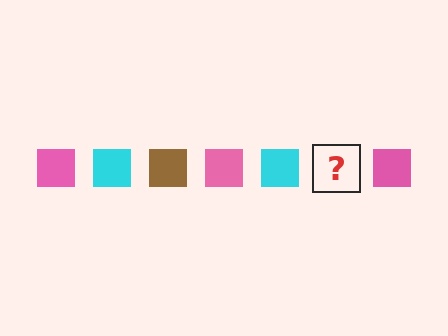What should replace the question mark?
The question mark should be replaced with a brown square.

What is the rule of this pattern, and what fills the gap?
The rule is that the pattern cycles through pink, cyan, brown squares. The gap should be filled with a brown square.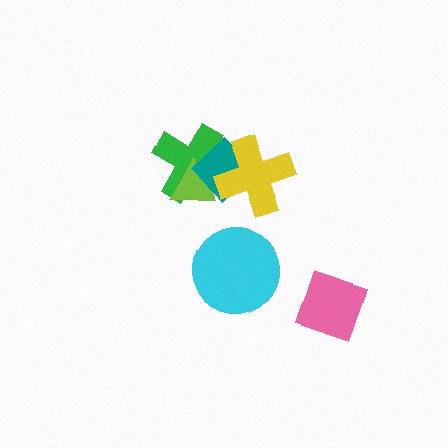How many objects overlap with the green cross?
3 objects overlap with the green cross.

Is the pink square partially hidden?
No, no other shape covers it.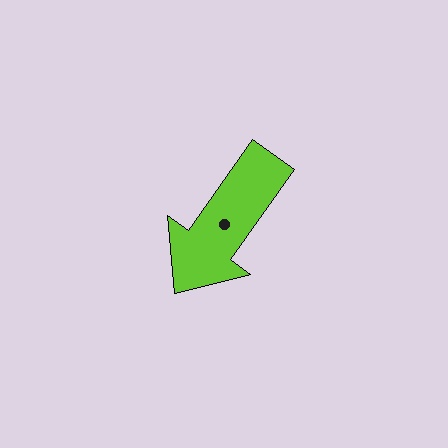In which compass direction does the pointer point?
Southwest.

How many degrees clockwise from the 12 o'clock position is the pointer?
Approximately 215 degrees.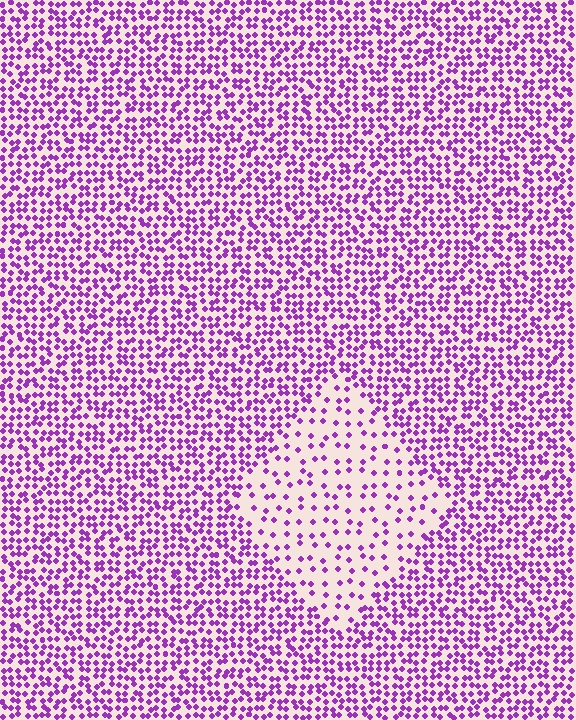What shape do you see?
I see a diamond.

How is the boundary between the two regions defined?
The boundary is defined by a change in element density (approximately 2.6x ratio). All elements are the same color, size, and shape.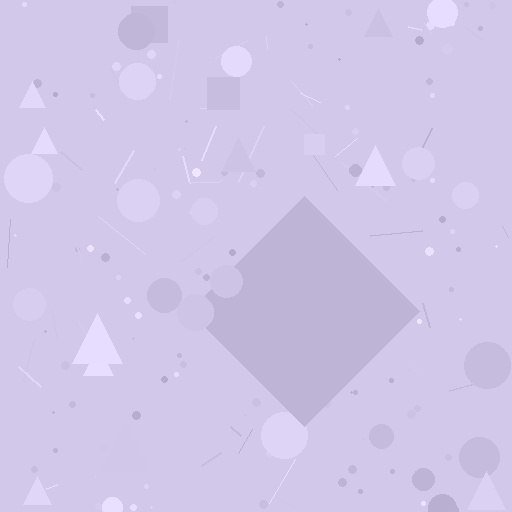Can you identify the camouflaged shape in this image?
The camouflaged shape is a diamond.